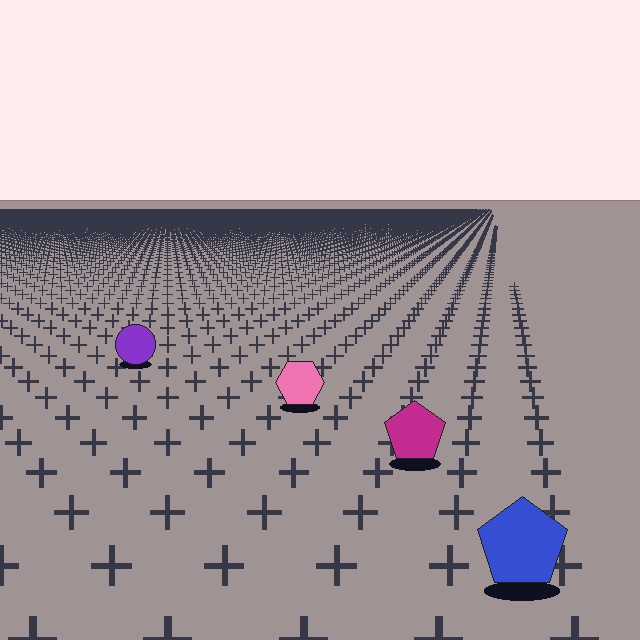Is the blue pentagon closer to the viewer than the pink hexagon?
Yes. The blue pentagon is closer — you can tell from the texture gradient: the ground texture is coarser near it.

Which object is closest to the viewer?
The blue pentagon is closest. The texture marks near it are larger and more spread out.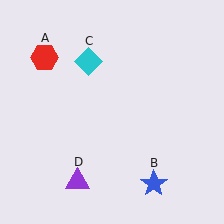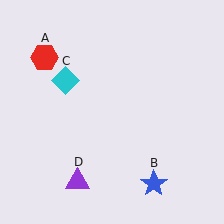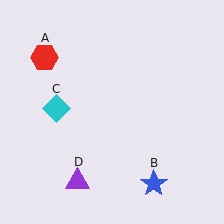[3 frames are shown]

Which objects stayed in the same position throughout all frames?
Red hexagon (object A) and blue star (object B) and purple triangle (object D) remained stationary.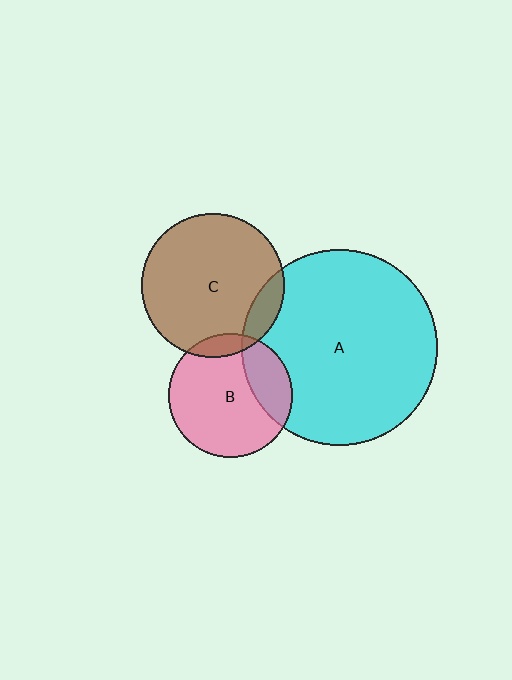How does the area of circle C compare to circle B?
Approximately 1.3 times.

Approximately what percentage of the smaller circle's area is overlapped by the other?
Approximately 10%.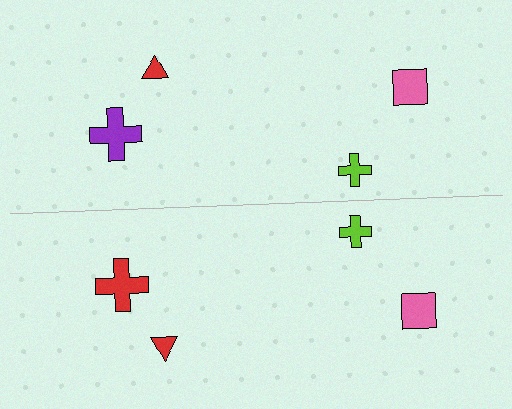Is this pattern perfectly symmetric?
No, the pattern is not perfectly symmetric. The red cross on the bottom side breaks the symmetry — its mirror counterpart is purple.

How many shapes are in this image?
There are 8 shapes in this image.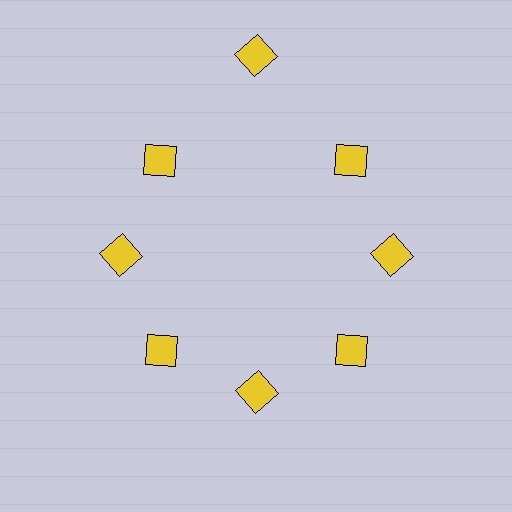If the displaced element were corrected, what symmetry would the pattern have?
It would have 8-fold rotational symmetry — the pattern would map onto itself every 45 degrees.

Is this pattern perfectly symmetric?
No. The 8 yellow diamonds are arranged in a ring, but one element near the 12 o'clock position is pushed outward from the center, breaking the 8-fold rotational symmetry.